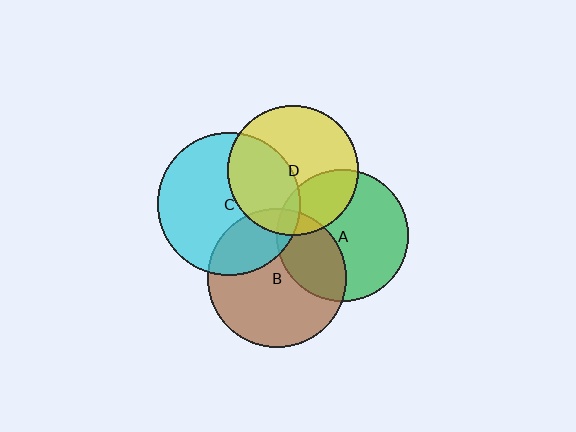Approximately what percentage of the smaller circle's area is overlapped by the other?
Approximately 5%.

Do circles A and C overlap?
Yes.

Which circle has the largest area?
Circle C (cyan).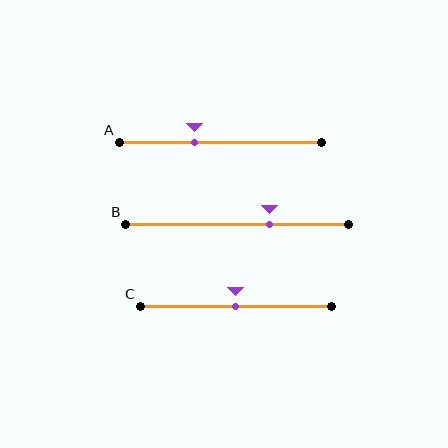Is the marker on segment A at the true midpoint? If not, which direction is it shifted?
No, the marker on segment A is shifted to the left by about 13% of the segment length.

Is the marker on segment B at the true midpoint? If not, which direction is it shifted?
No, the marker on segment B is shifted to the right by about 15% of the segment length.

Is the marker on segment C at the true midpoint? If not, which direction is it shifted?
Yes, the marker on segment C is at the true midpoint.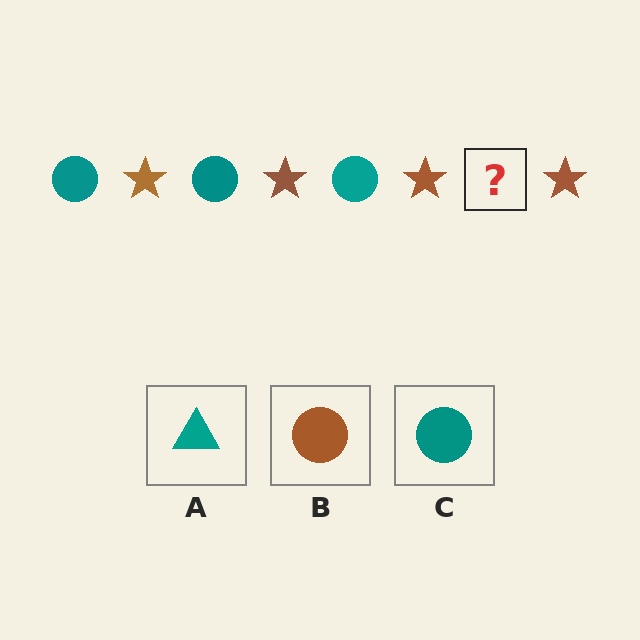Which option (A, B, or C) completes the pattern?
C.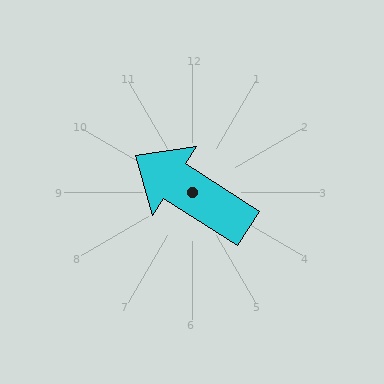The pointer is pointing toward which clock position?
Roughly 10 o'clock.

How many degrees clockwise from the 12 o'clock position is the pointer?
Approximately 303 degrees.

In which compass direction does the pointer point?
Northwest.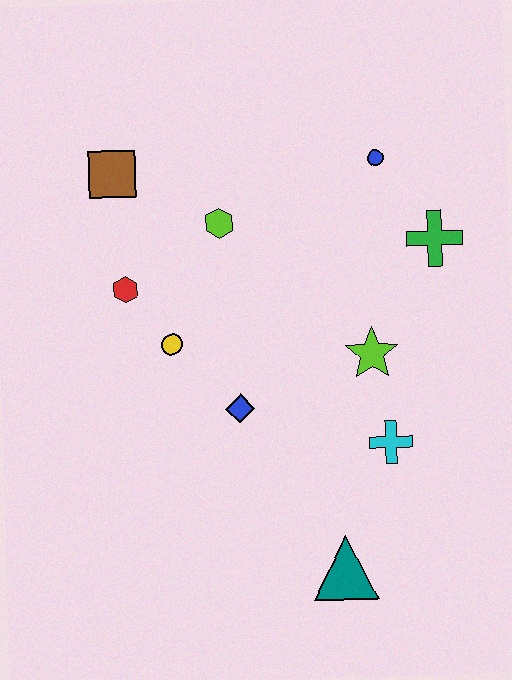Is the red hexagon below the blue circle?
Yes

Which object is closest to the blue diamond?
The yellow circle is closest to the blue diamond.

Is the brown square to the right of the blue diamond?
No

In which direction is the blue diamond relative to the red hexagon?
The blue diamond is below the red hexagon.